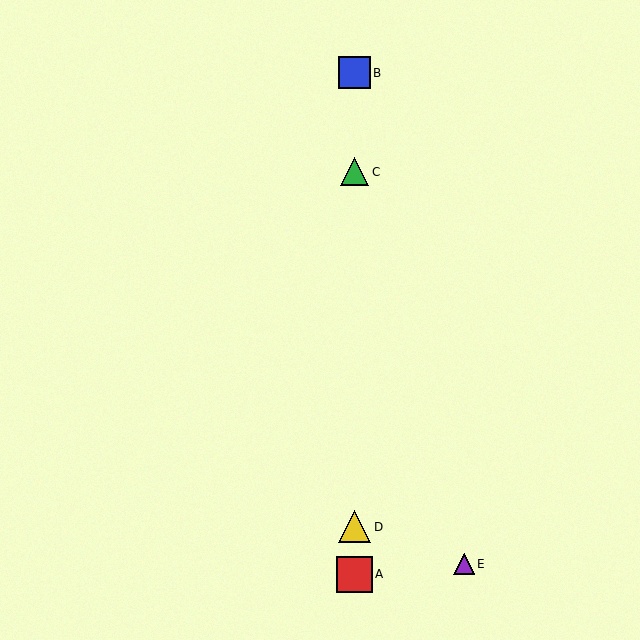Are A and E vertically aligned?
No, A is at x≈354 and E is at x≈464.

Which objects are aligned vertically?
Objects A, B, C, D are aligned vertically.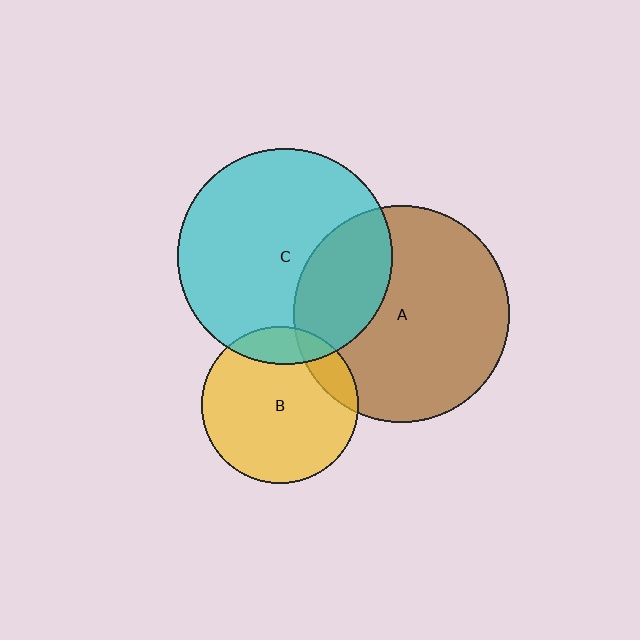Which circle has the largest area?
Circle A (brown).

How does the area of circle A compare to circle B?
Approximately 1.9 times.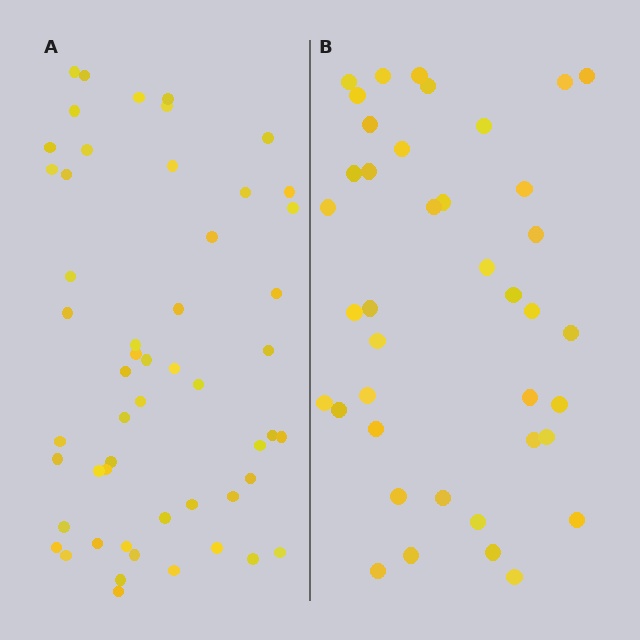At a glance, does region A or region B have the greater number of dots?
Region A (the left region) has more dots.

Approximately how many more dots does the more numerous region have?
Region A has approximately 15 more dots than region B.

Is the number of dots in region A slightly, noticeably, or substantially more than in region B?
Region A has noticeably more, but not dramatically so. The ratio is roughly 1.3 to 1.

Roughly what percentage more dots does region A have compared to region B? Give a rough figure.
About 30% more.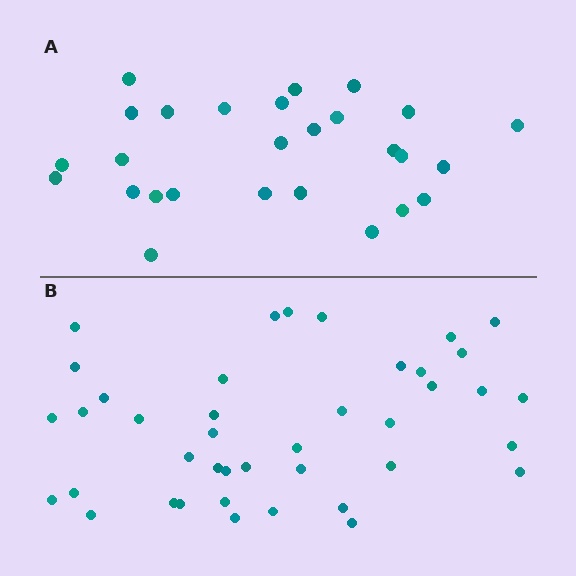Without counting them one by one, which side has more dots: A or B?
Region B (the bottom region) has more dots.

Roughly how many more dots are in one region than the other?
Region B has approximately 15 more dots than region A.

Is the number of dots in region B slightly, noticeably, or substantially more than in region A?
Region B has substantially more. The ratio is roughly 1.5 to 1.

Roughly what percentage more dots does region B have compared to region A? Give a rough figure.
About 50% more.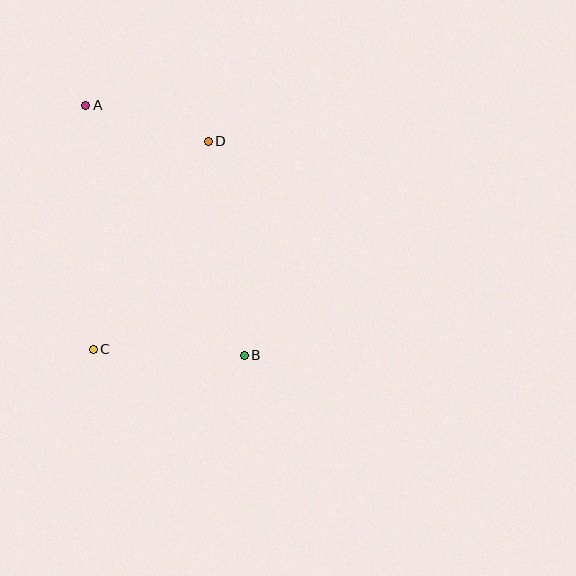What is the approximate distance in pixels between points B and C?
The distance between B and C is approximately 151 pixels.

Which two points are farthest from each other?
Points A and B are farthest from each other.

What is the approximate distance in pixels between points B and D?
The distance between B and D is approximately 217 pixels.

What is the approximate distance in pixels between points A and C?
The distance between A and C is approximately 244 pixels.